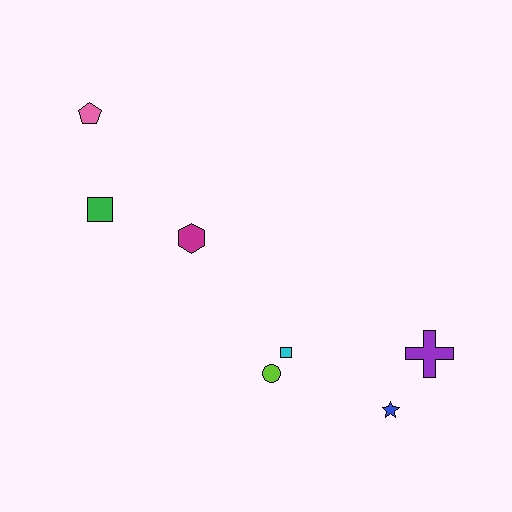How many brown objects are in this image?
There are no brown objects.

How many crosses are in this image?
There is 1 cross.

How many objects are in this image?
There are 7 objects.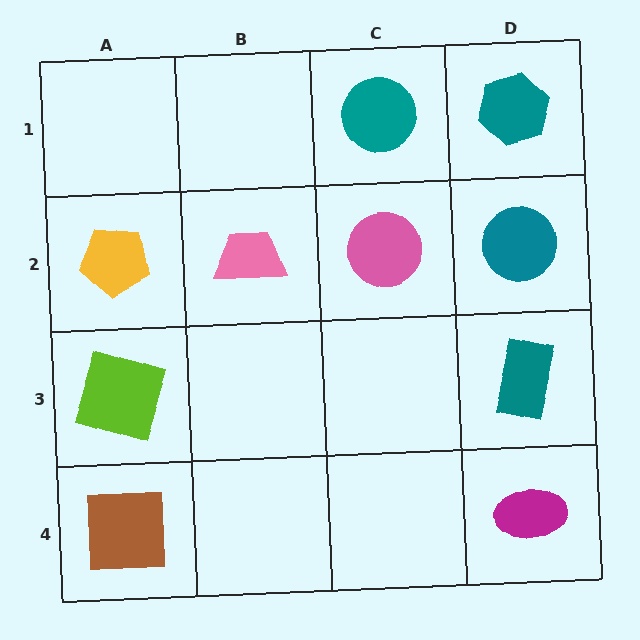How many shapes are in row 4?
2 shapes.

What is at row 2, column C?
A pink circle.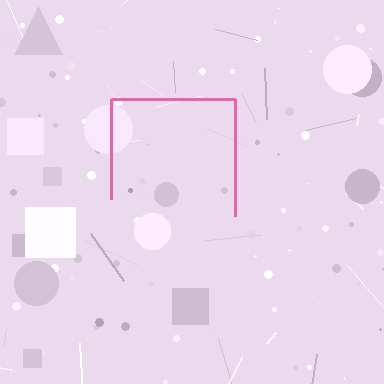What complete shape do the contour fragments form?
The contour fragments form a square.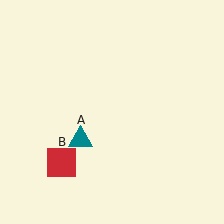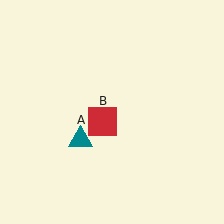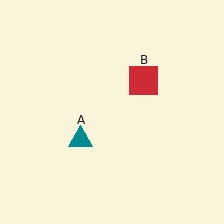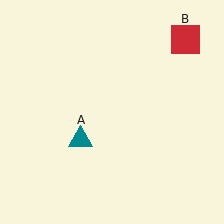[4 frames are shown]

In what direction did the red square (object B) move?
The red square (object B) moved up and to the right.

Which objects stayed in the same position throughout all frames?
Teal triangle (object A) remained stationary.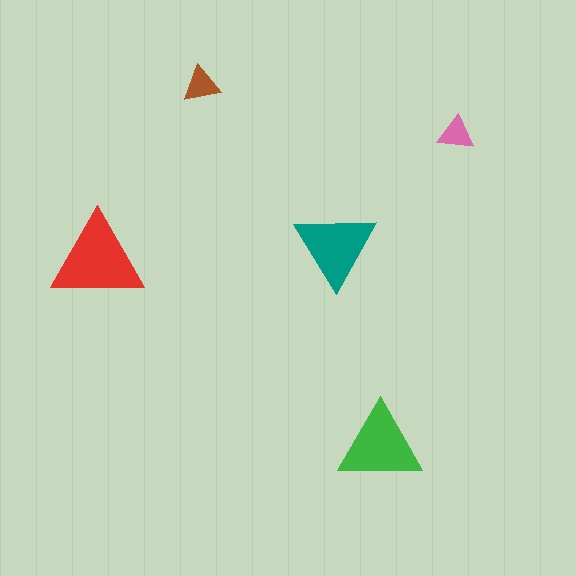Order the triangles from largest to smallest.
the red one, the green one, the teal one, the brown one, the pink one.